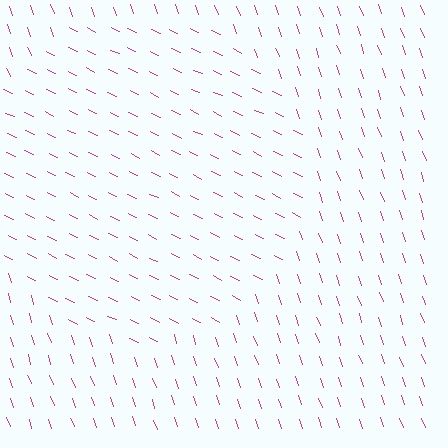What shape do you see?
I see a circle.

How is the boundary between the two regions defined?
The boundary is defined purely by a change in line orientation (approximately 45 degrees difference). All lines are the same color and thickness.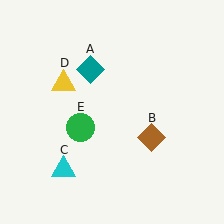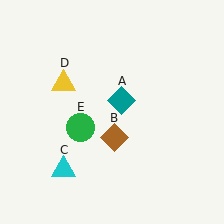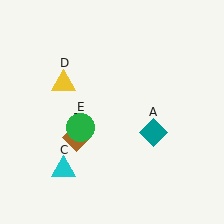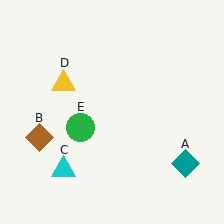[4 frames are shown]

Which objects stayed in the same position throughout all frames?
Cyan triangle (object C) and yellow triangle (object D) and green circle (object E) remained stationary.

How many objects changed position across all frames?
2 objects changed position: teal diamond (object A), brown diamond (object B).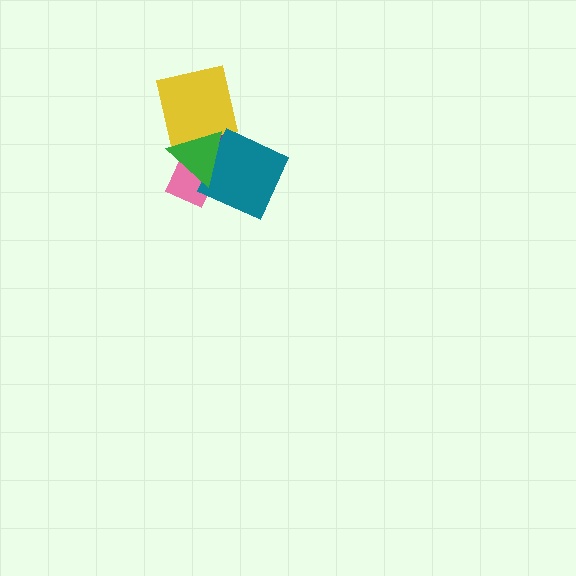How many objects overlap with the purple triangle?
4 objects overlap with the purple triangle.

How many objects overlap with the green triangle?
4 objects overlap with the green triangle.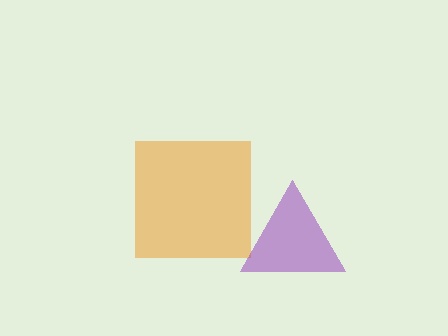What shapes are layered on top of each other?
The layered shapes are: an orange square, a purple triangle.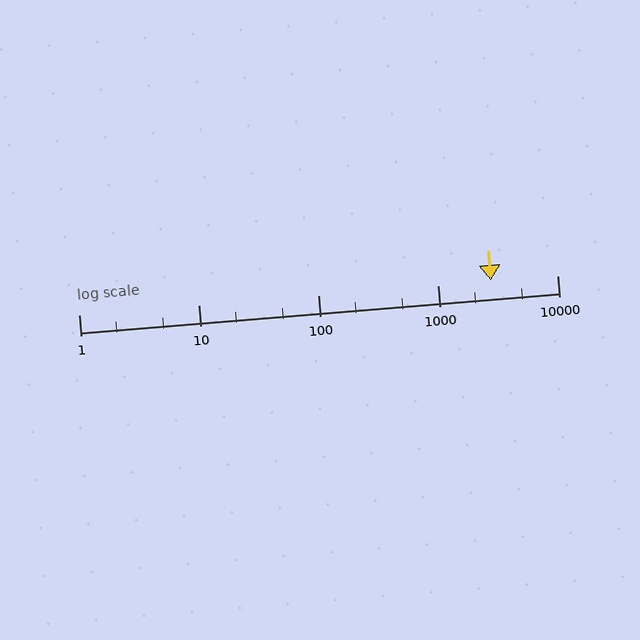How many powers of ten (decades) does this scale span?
The scale spans 4 decades, from 1 to 10000.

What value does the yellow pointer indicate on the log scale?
The pointer indicates approximately 2800.